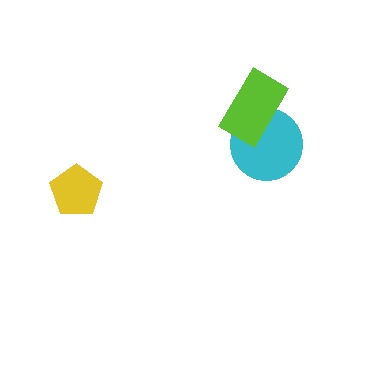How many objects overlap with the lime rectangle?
1 object overlaps with the lime rectangle.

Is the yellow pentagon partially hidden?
No, no other shape covers it.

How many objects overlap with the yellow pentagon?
0 objects overlap with the yellow pentagon.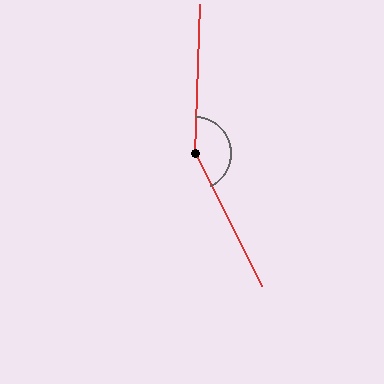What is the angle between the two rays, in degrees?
Approximately 152 degrees.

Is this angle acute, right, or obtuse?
It is obtuse.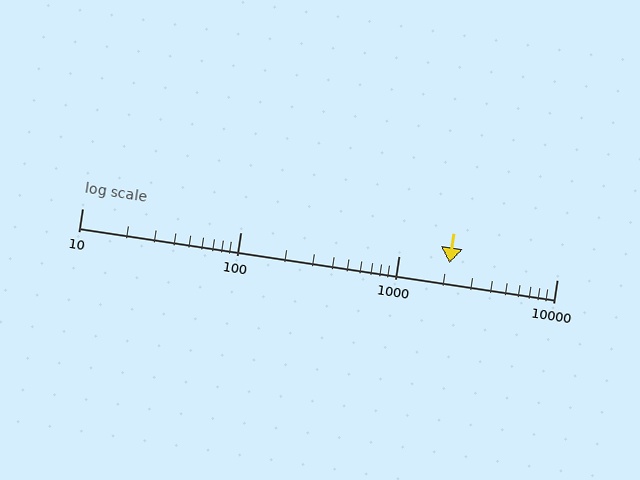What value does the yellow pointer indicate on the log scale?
The pointer indicates approximately 2100.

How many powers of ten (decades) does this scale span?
The scale spans 3 decades, from 10 to 10000.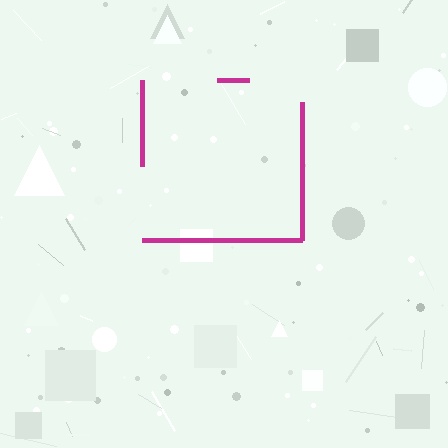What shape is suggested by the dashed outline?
The dashed outline suggests a square.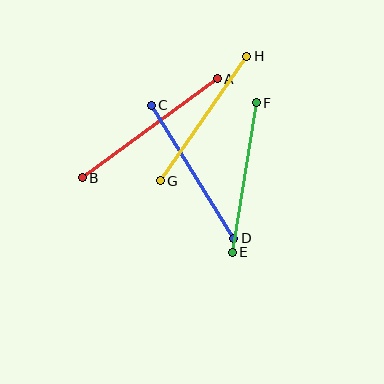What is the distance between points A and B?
The distance is approximately 167 pixels.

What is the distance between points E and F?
The distance is approximately 151 pixels.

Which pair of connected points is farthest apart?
Points A and B are farthest apart.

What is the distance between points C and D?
The distance is approximately 156 pixels.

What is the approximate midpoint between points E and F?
The midpoint is at approximately (244, 178) pixels.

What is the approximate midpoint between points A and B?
The midpoint is at approximately (150, 128) pixels.